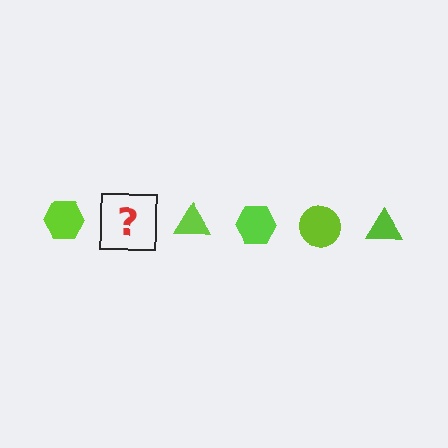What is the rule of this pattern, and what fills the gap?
The rule is that the pattern cycles through hexagon, circle, triangle shapes in lime. The gap should be filled with a lime circle.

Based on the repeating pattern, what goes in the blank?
The blank should be a lime circle.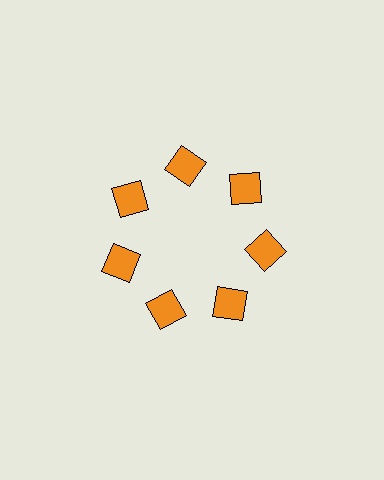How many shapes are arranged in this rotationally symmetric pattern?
There are 7 shapes, arranged in 7 groups of 1.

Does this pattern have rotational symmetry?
Yes, this pattern has 7-fold rotational symmetry. It looks the same after rotating 51 degrees around the center.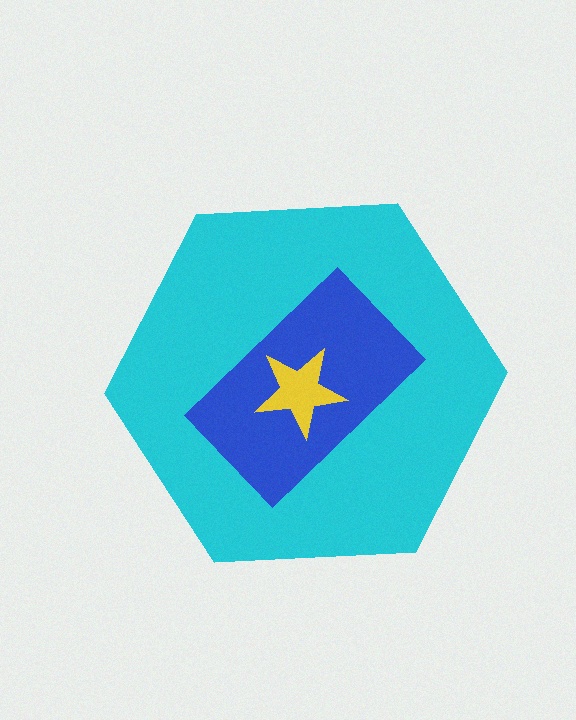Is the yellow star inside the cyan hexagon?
Yes.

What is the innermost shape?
The yellow star.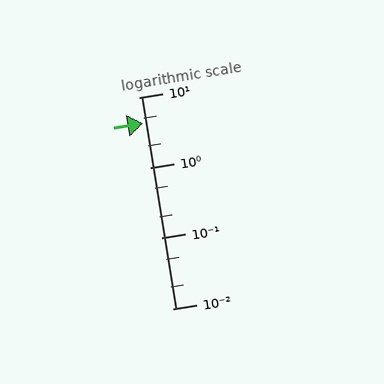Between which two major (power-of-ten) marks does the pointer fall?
The pointer is between 1 and 10.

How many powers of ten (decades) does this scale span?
The scale spans 3 decades, from 0.01 to 10.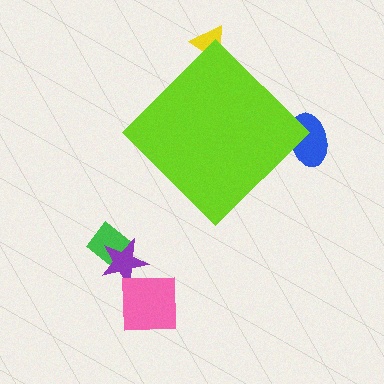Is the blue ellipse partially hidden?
Yes, the blue ellipse is partially hidden behind the lime diamond.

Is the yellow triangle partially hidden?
Yes, the yellow triangle is partially hidden behind the lime diamond.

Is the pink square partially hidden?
No, the pink square is fully visible.